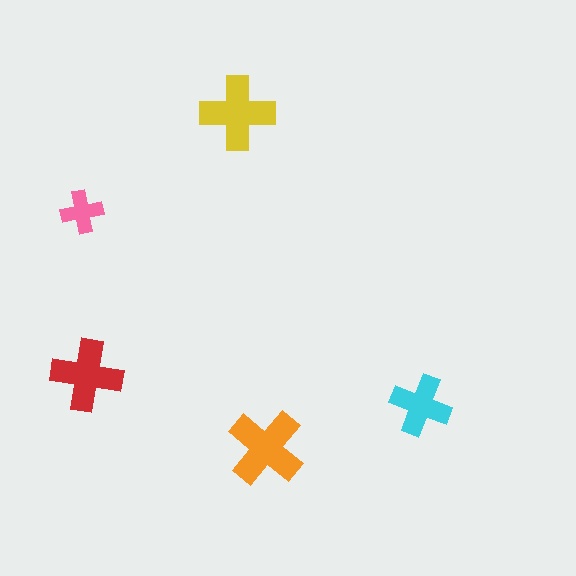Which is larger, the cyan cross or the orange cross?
The orange one.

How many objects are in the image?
There are 5 objects in the image.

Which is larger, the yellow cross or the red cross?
The yellow one.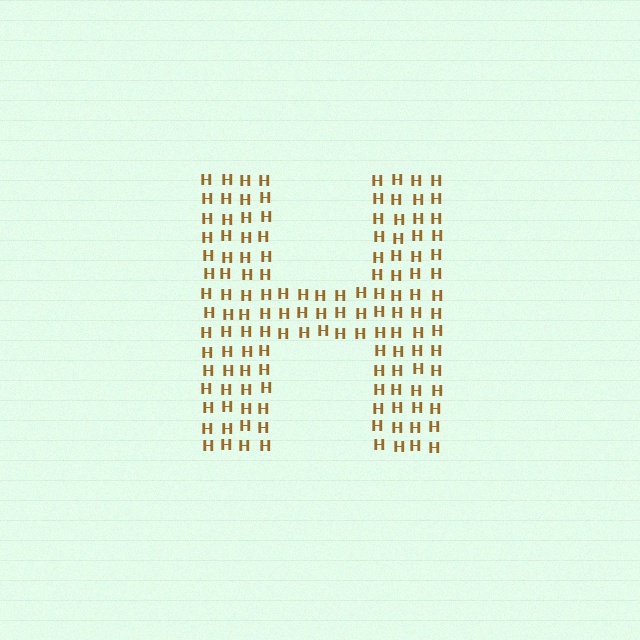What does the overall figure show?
The overall figure shows the letter H.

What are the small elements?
The small elements are letter H's.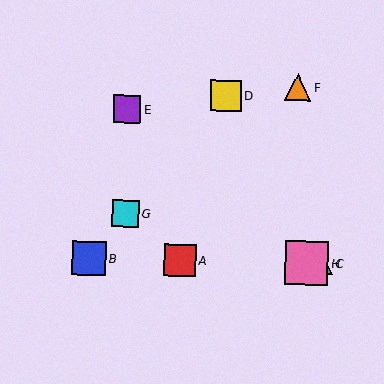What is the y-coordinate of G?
Object G is at y≈214.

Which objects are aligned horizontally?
Objects A, B, C, H are aligned horizontally.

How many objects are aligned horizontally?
4 objects (A, B, C, H) are aligned horizontally.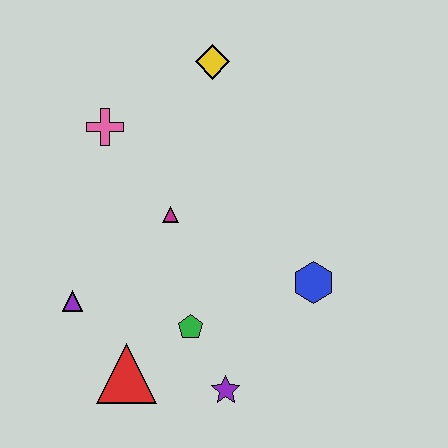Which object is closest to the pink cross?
The magenta triangle is closest to the pink cross.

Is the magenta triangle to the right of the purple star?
No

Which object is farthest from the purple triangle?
The yellow diamond is farthest from the purple triangle.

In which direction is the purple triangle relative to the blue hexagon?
The purple triangle is to the left of the blue hexagon.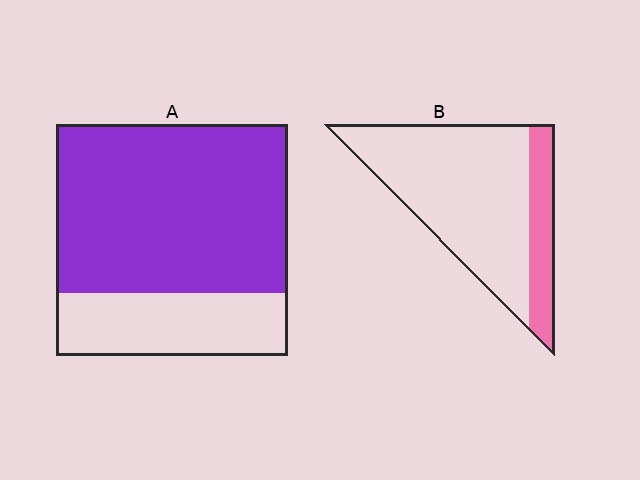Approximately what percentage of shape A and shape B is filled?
A is approximately 75% and B is approximately 20%.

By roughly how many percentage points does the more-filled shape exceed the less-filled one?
By roughly 50 percentage points (A over B).